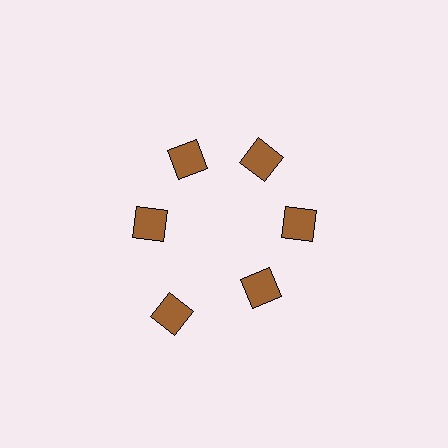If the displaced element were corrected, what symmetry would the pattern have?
It would have 6-fold rotational symmetry — the pattern would map onto itself every 60 degrees.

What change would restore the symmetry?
The symmetry would be restored by moving it inward, back onto the ring so that all 6 diamonds sit at equal angles and equal distance from the center.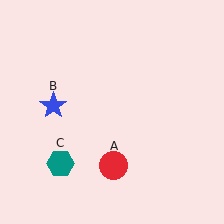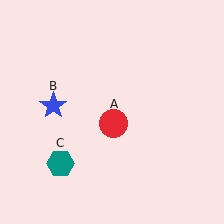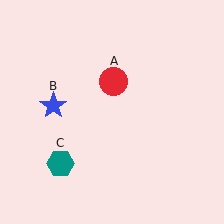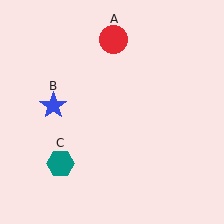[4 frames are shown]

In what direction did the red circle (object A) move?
The red circle (object A) moved up.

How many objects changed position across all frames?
1 object changed position: red circle (object A).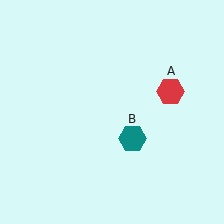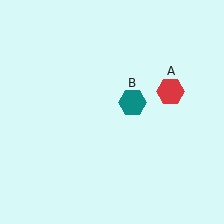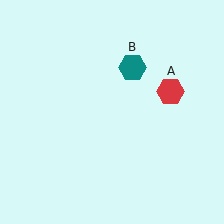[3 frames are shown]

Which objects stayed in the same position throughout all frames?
Red hexagon (object A) remained stationary.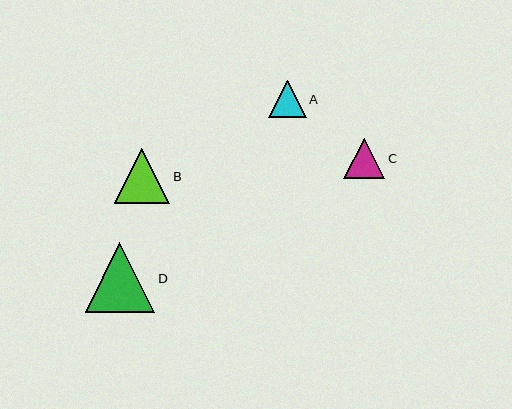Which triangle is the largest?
Triangle D is the largest with a size of approximately 69 pixels.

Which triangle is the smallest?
Triangle A is the smallest with a size of approximately 38 pixels.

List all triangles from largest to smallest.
From largest to smallest: D, B, C, A.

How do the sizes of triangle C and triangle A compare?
Triangle C and triangle A are approximately the same size.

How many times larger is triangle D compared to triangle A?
Triangle D is approximately 1.9 times the size of triangle A.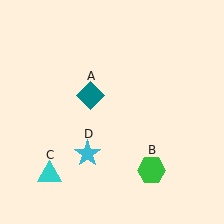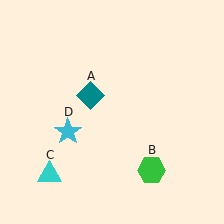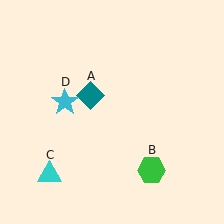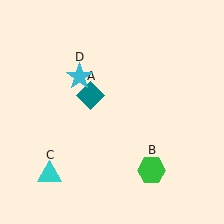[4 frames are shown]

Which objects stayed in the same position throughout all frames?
Teal diamond (object A) and green hexagon (object B) and cyan triangle (object C) remained stationary.